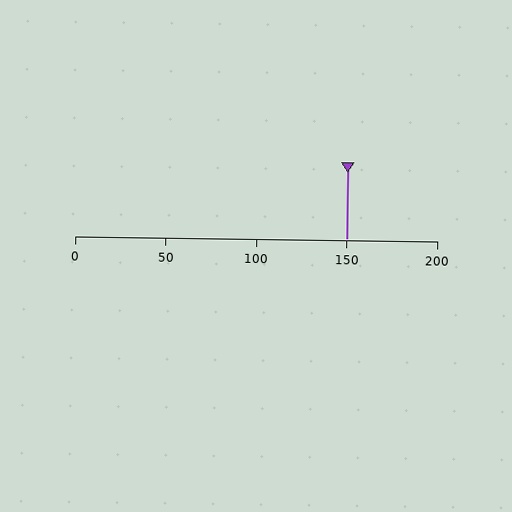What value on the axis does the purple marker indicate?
The marker indicates approximately 150.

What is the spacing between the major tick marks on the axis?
The major ticks are spaced 50 apart.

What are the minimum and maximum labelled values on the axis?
The axis runs from 0 to 200.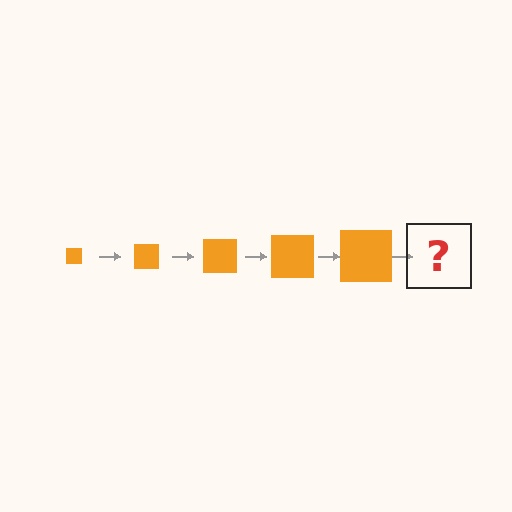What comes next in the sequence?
The next element should be an orange square, larger than the previous one.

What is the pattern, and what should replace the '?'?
The pattern is that the square gets progressively larger each step. The '?' should be an orange square, larger than the previous one.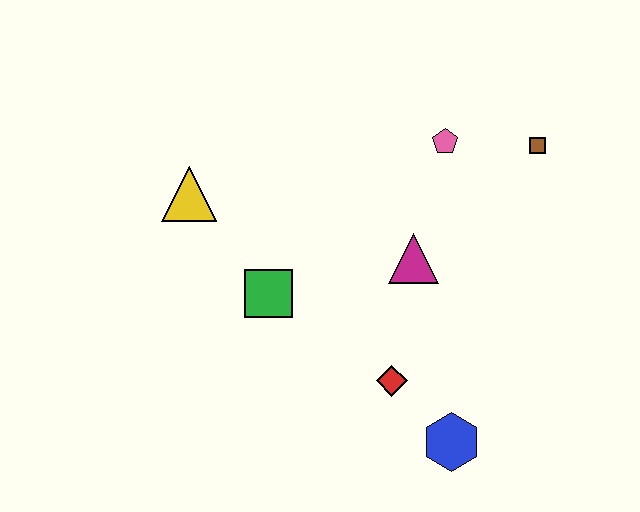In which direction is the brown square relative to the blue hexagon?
The brown square is above the blue hexagon.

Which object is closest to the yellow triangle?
The green square is closest to the yellow triangle.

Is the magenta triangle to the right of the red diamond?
Yes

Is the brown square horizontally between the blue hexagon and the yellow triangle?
No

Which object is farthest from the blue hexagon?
The yellow triangle is farthest from the blue hexagon.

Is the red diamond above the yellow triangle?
No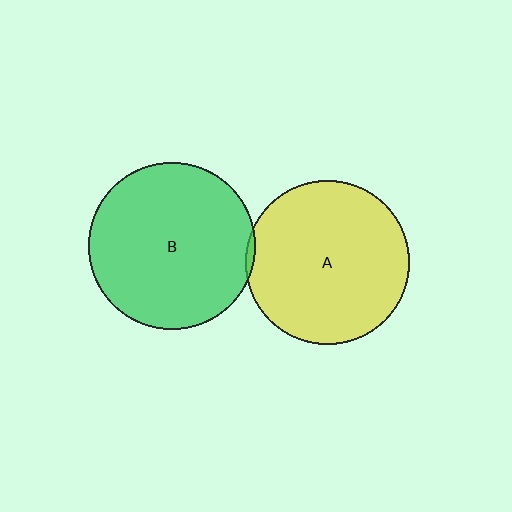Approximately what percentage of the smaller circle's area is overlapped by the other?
Approximately 5%.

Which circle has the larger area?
Circle B (green).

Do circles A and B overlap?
Yes.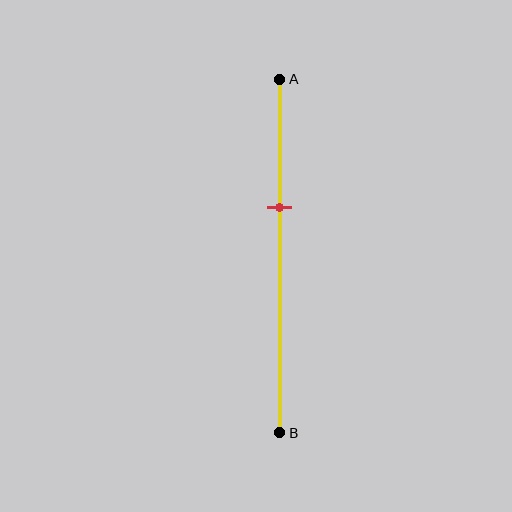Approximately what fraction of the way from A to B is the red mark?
The red mark is approximately 35% of the way from A to B.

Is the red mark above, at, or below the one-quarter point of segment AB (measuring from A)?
The red mark is below the one-quarter point of segment AB.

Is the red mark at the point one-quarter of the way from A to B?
No, the mark is at about 35% from A, not at the 25% one-quarter point.